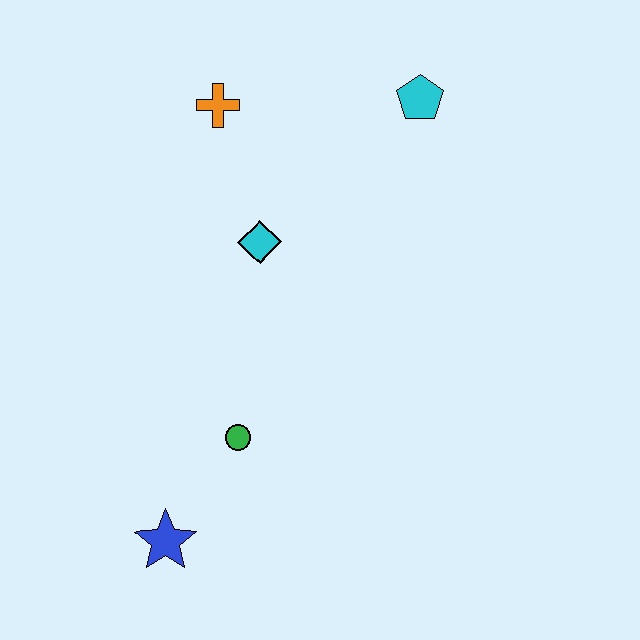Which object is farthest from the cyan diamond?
The blue star is farthest from the cyan diamond.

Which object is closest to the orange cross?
The cyan diamond is closest to the orange cross.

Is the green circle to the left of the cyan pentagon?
Yes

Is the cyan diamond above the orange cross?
No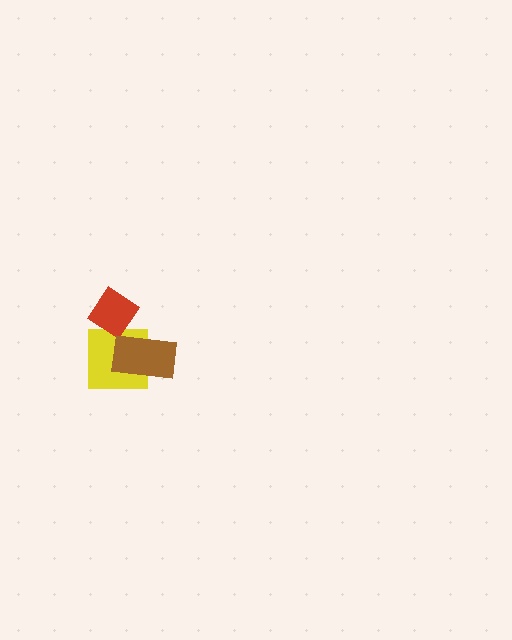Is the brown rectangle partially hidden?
No, no other shape covers it.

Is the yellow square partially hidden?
Yes, it is partially covered by another shape.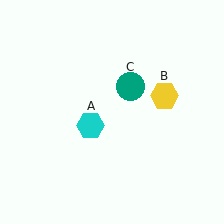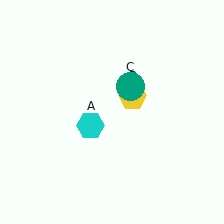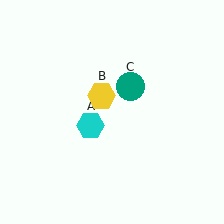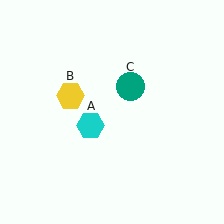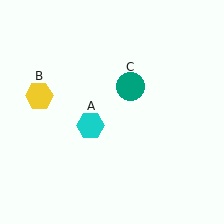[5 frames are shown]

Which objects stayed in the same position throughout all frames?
Cyan hexagon (object A) and teal circle (object C) remained stationary.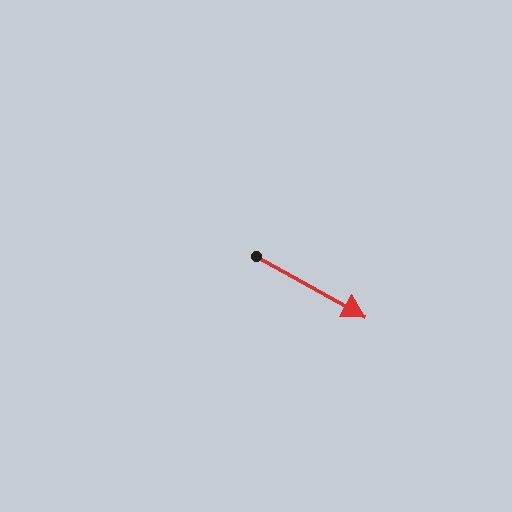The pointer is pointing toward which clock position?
Roughly 4 o'clock.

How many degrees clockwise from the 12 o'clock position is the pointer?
Approximately 119 degrees.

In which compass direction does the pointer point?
Southeast.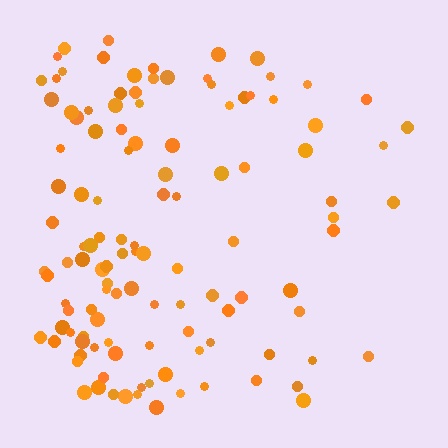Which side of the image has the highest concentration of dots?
The left.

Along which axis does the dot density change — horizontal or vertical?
Horizontal.